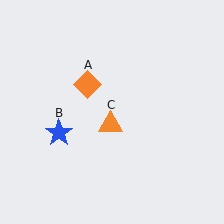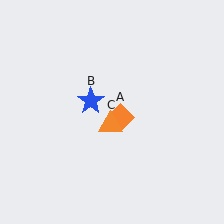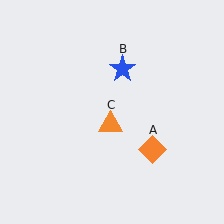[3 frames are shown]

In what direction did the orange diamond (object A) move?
The orange diamond (object A) moved down and to the right.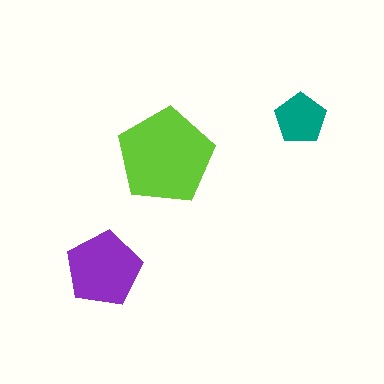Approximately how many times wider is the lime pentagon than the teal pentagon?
About 2 times wider.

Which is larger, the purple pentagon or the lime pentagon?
The lime one.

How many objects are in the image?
There are 3 objects in the image.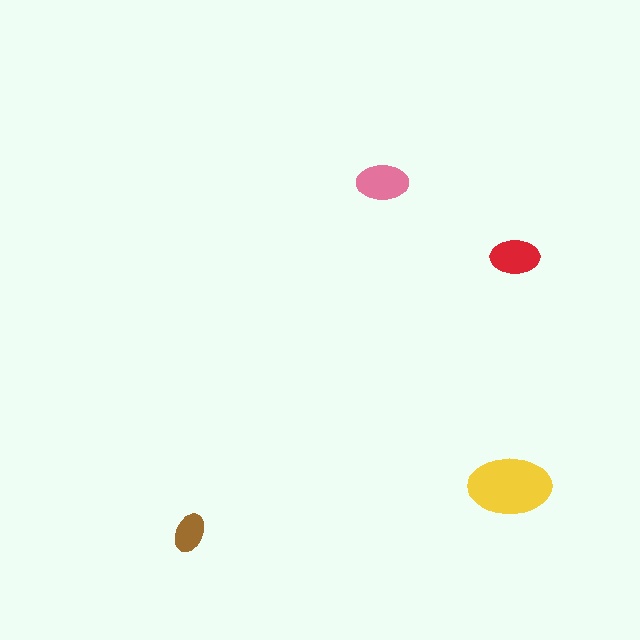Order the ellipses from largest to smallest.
the yellow one, the pink one, the red one, the brown one.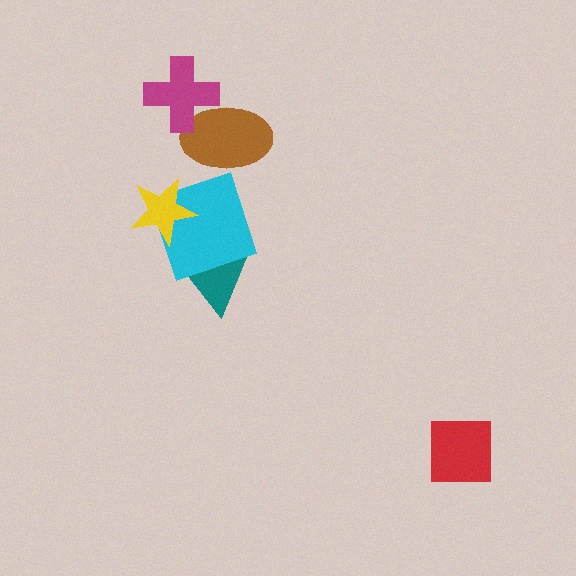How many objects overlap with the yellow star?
1 object overlaps with the yellow star.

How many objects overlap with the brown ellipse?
1 object overlaps with the brown ellipse.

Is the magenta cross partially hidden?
No, no other shape covers it.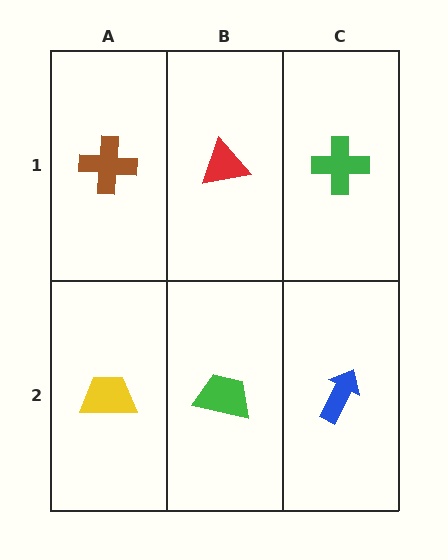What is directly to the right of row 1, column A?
A red triangle.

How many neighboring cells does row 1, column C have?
2.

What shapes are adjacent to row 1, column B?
A green trapezoid (row 2, column B), a brown cross (row 1, column A), a green cross (row 1, column C).